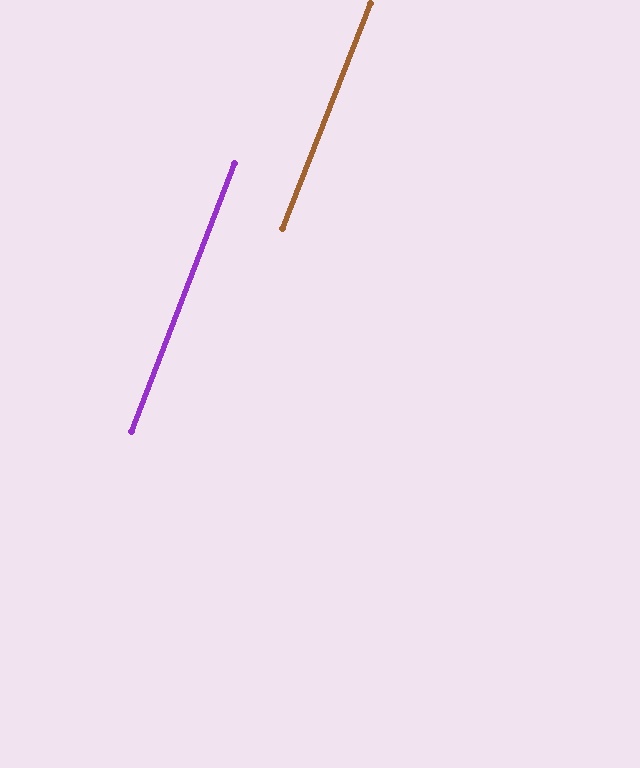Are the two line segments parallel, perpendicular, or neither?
Parallel — their directions differ by only 0.1°.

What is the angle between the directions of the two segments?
Approximately 0 degrees.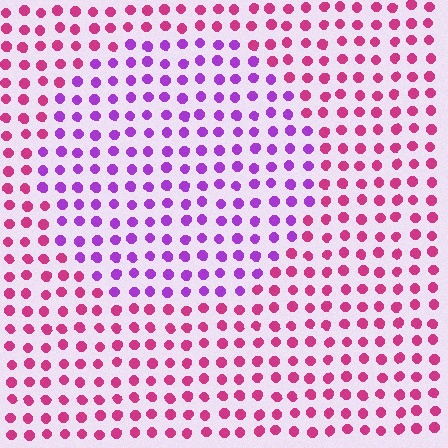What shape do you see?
I see a circle.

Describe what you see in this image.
The image is filled with small magenta elements in a uniform arrangement. A circle-shaped region is visible where the elements are tinted to a slightly different hue, forming a subtle color boundary.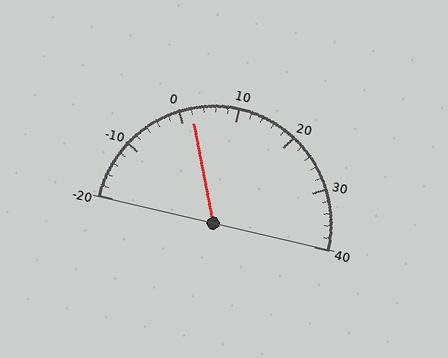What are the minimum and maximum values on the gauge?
The gauge ranges from -20 to 40.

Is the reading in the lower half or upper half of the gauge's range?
The reading is in the lower half of the range (-20 to 40).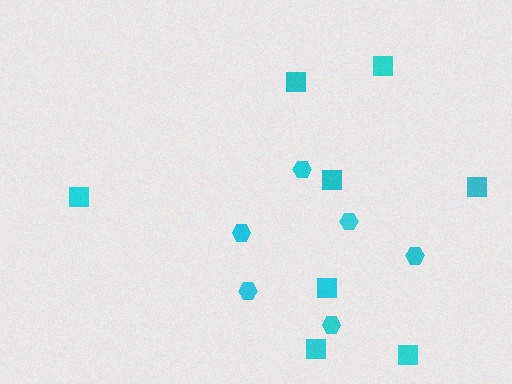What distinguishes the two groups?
There are 2 groups: one group of squares (8) and one group of hexagons (6).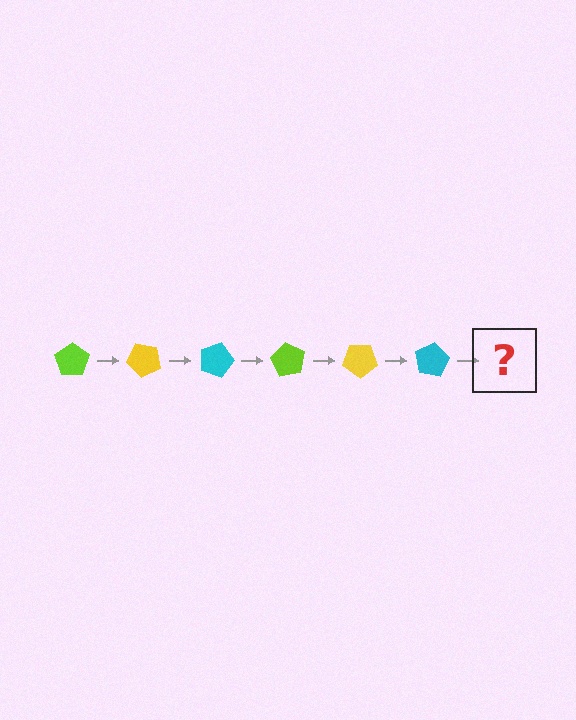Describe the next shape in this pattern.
It should be a lime pentagon, rotated 270 degrees from the start.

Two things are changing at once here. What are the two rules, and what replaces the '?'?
The two rules are that it rotates 45 degrees each step and the color cycles through lime, yellow, and cyan. The '?' should be a lime pentagon, rotated 270 degrees from the start.